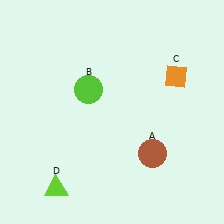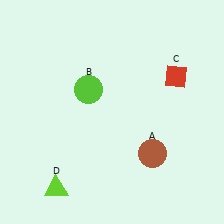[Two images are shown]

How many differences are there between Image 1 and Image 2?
There is 1 difference between the two images.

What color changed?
The diamond (C) changed from orange in Image 1 to red in Image 2.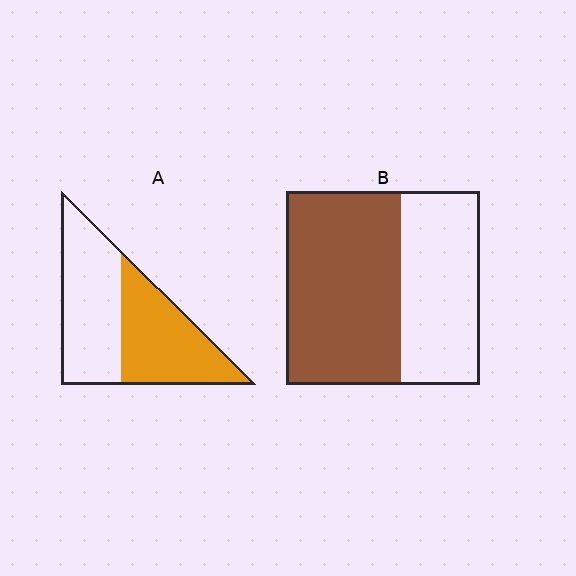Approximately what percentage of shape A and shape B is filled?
A is approximately 50% and B is approximately 60%.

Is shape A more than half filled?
Roughly half.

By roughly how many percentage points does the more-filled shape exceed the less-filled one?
By roughly 10 percentage points (B over A).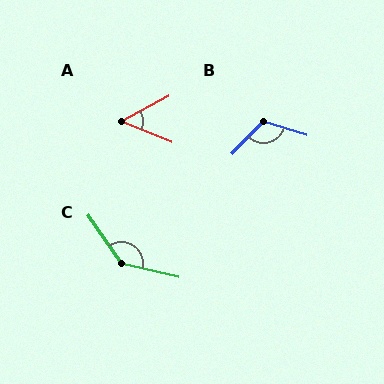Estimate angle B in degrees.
Approximately 117 degrees.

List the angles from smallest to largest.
A (51°), B (117°), C (138°).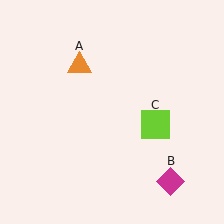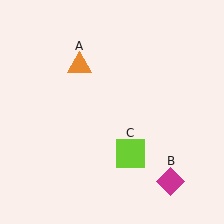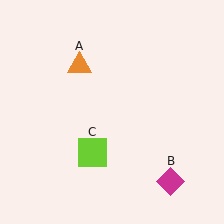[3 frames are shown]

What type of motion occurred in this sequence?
The lime square (object C) rotated clockwise around the center of the scene.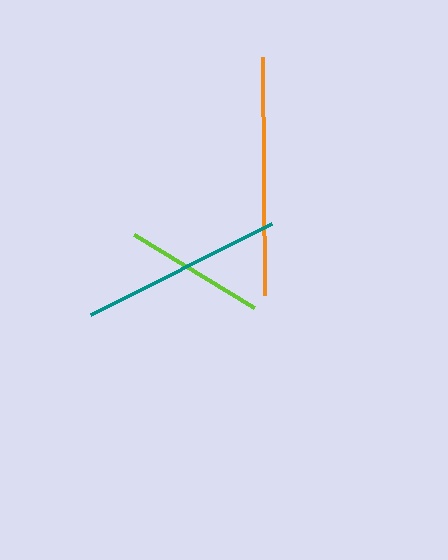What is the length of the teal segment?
The teal segment is approximately 203 pixels long.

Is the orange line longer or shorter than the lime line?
The orange line is longer than the lime line.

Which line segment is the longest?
The orange line is the longest at approximately 238 pixels.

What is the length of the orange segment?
The orange segment is approximately 238 pixels long.